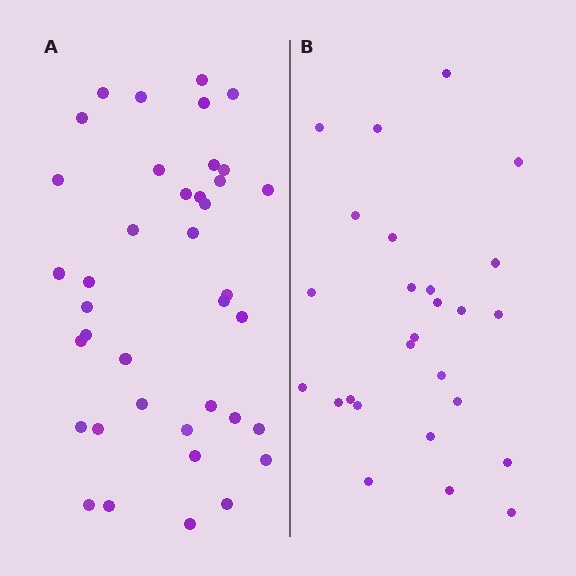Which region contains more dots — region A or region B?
Region A (the left region) has more dots.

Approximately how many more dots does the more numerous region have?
Region A has approximately 15 more dots than region B.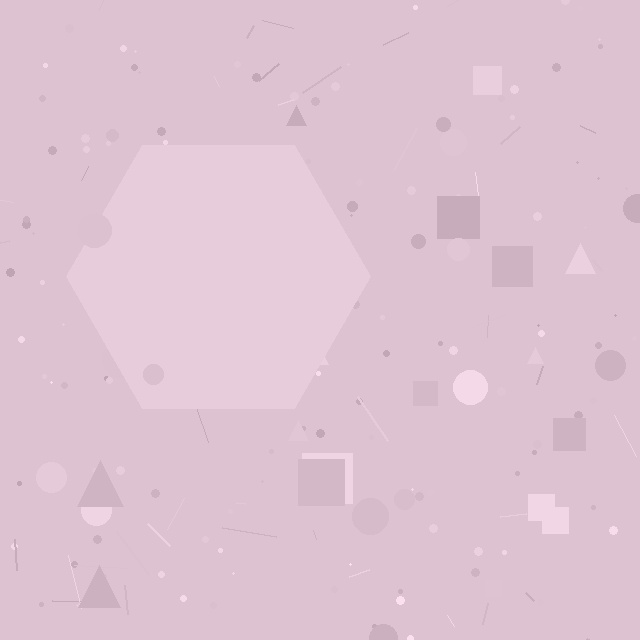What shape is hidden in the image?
A hexagon is hidden in the image.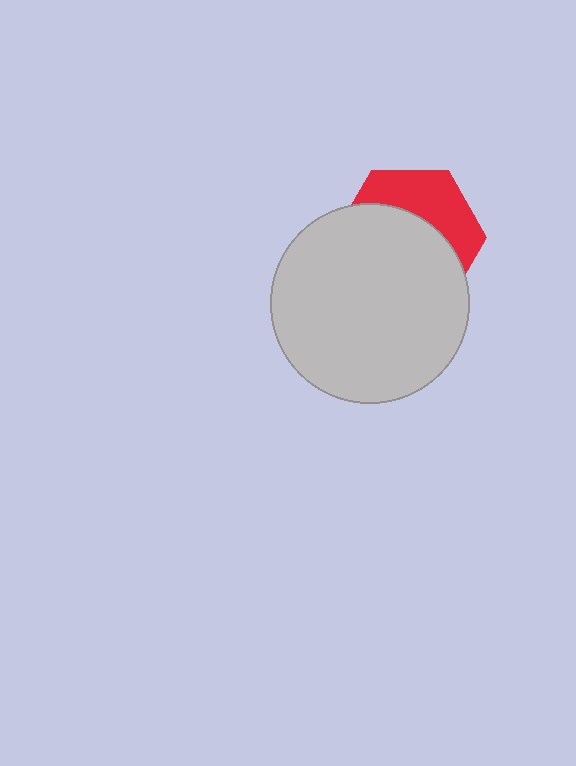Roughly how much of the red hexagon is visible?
A small part of it is visible (roughly 38%).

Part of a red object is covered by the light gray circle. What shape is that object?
It is a hexagon.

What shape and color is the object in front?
The object in front is a light gray circle.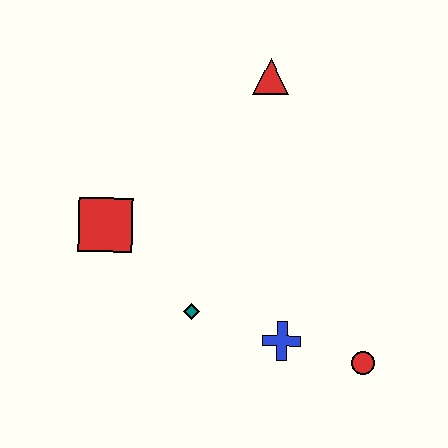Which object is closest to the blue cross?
The red circle is closest to the blue cross.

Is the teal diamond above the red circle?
Yes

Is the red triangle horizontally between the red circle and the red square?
Yes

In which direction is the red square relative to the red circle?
The red square is to the left of the red circle.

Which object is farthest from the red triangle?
The red circle is farthest from the red triangle.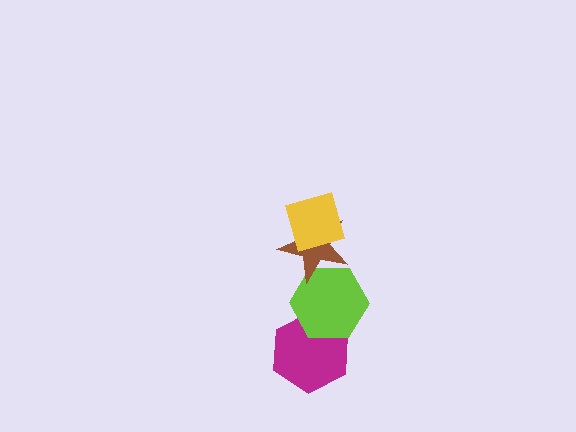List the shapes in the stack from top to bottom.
From top to bottom: the yellow diamond, the brown star, the lime hexagon, the magenta hexagon.